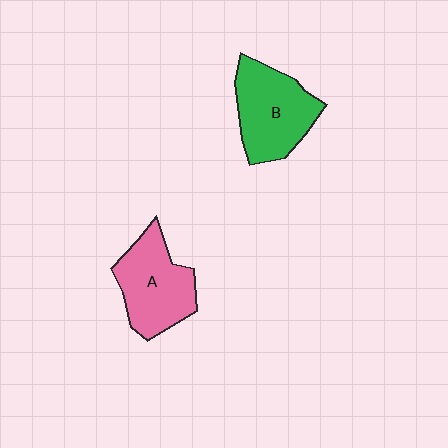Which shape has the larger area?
Shape B (green).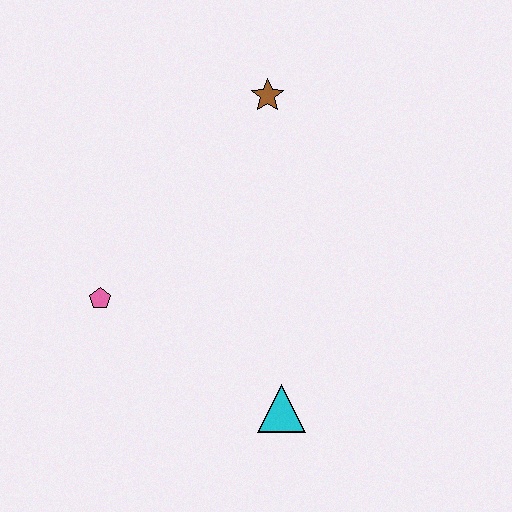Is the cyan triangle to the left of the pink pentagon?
No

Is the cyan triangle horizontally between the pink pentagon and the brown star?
No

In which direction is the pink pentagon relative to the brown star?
The pink pentagon is below the brown star.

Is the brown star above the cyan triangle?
Yes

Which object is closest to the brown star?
The pink pentagon is closest to the brown star.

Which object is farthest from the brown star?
The cyan triangle is farthest from the brown star.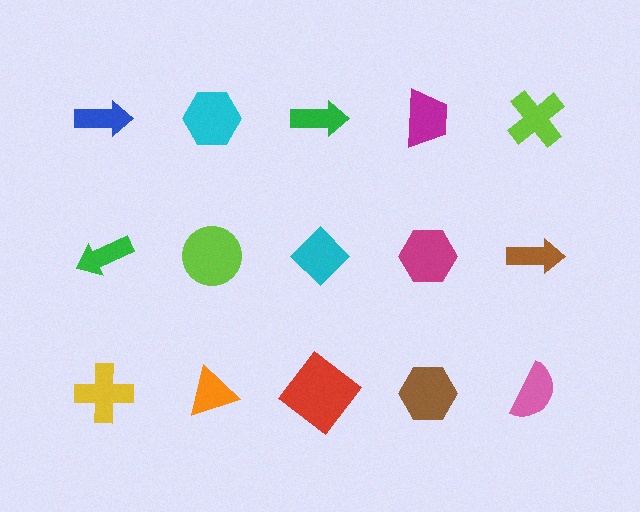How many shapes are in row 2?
5 shapes.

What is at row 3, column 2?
An orange triangle.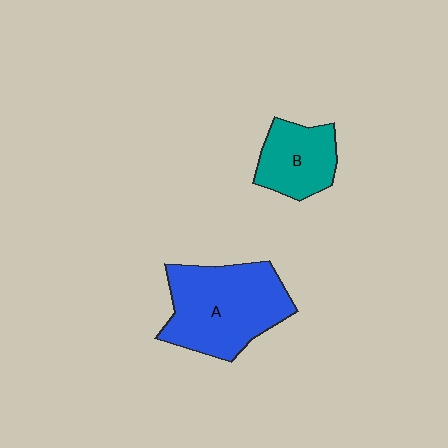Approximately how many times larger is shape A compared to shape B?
Approximately 1.9 times.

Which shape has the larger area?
Shape A (blue).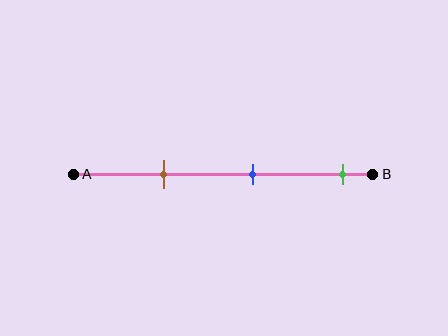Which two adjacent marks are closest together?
The brown and blue marks are the closest adjacent pair.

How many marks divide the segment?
There are 3 marks dividing the segment.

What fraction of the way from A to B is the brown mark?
The brown mark is approximately 30% (0.3) of the way from A to B.